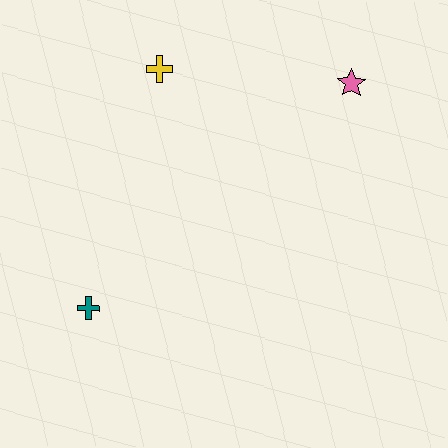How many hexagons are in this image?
There are no hexagons.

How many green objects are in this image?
There are no green objects.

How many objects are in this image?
There are 3 objects.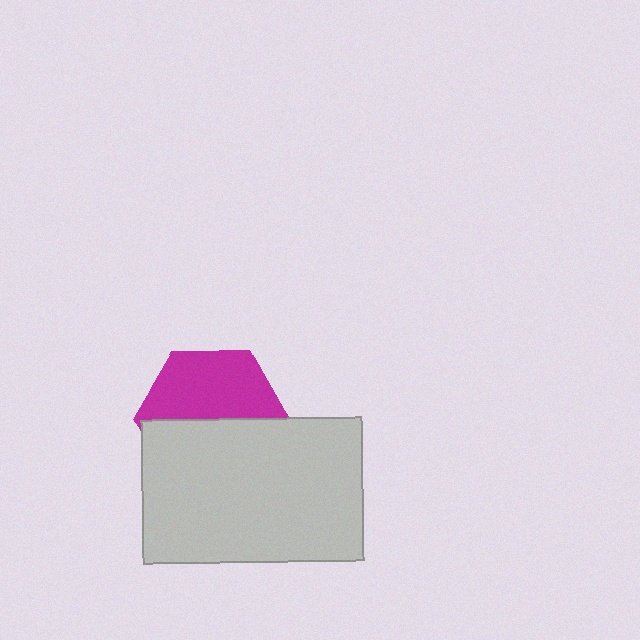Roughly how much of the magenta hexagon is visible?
About half of it is visible (roughly 51%).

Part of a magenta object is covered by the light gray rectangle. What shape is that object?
It is a hexagon.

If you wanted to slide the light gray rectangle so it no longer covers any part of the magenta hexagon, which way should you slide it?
Slide it down — that is the most direct way to separate the two shapes.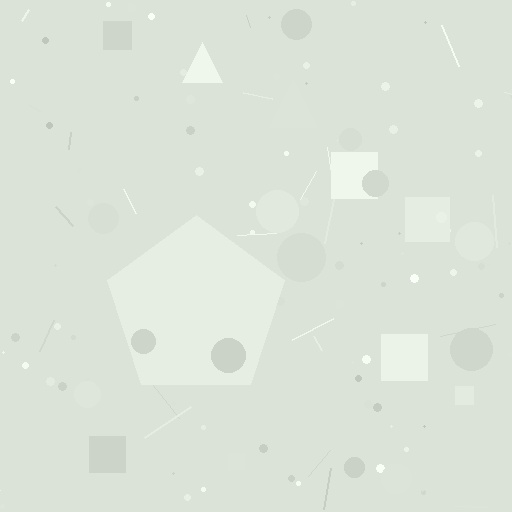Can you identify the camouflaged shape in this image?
The camouflaged shape is a pentagon.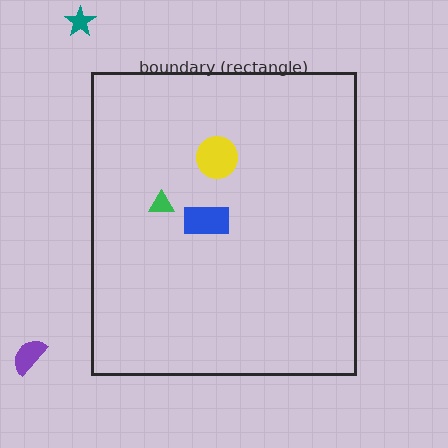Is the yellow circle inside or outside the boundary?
Inside.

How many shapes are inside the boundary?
3 inside, 2 outside.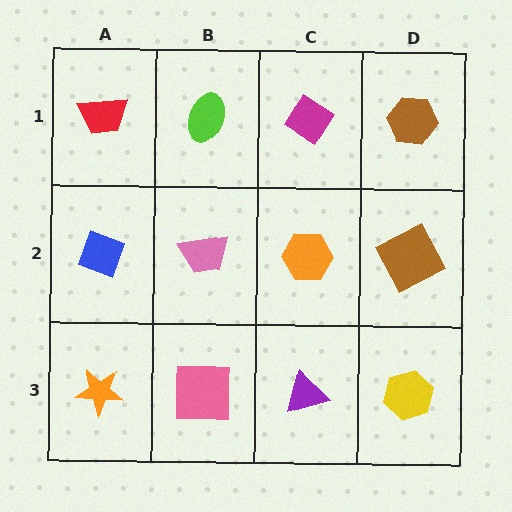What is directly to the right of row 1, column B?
A magenta diamond.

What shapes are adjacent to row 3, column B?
A pink trapezoid (row 2, column B), an orange star (row 3, column A), a purple triangle (row 3, column C).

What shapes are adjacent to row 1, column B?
A pink trapezoid (row 2, column B), a red trapezoid (row 1, column A), a magenta diamond (row 1, column C).